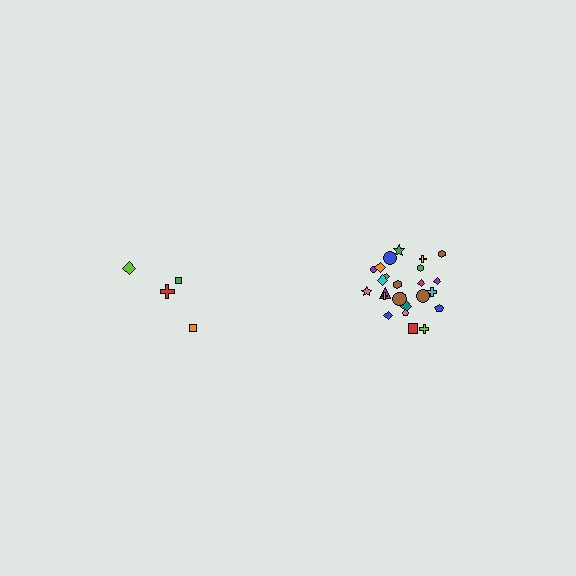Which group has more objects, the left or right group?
The right group.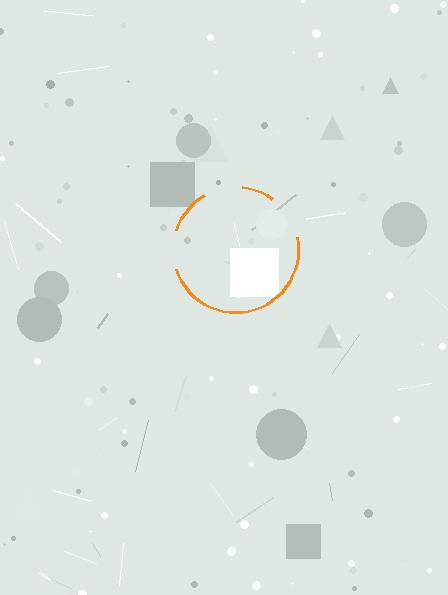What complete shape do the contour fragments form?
The contour fragments form a circle.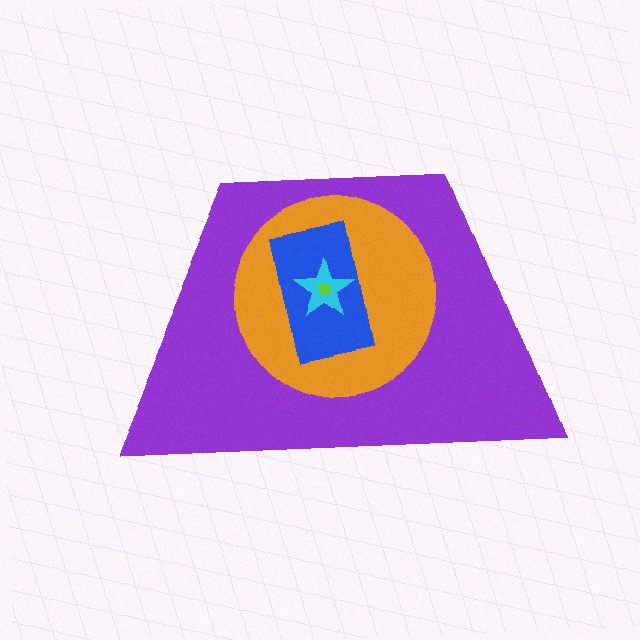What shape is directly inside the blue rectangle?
The cyan star.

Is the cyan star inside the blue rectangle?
Yes.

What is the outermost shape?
The purple trapezoid.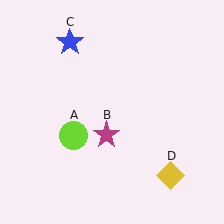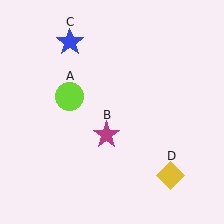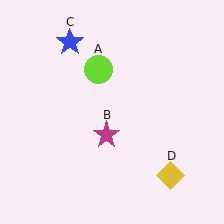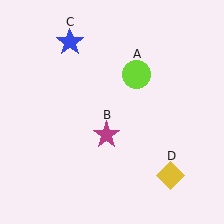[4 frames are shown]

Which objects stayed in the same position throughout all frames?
Magenta star (object B) and blue star (object C) and yellow diamond (object D) remained stationary.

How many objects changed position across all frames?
1 object changed position: lime circle (object A).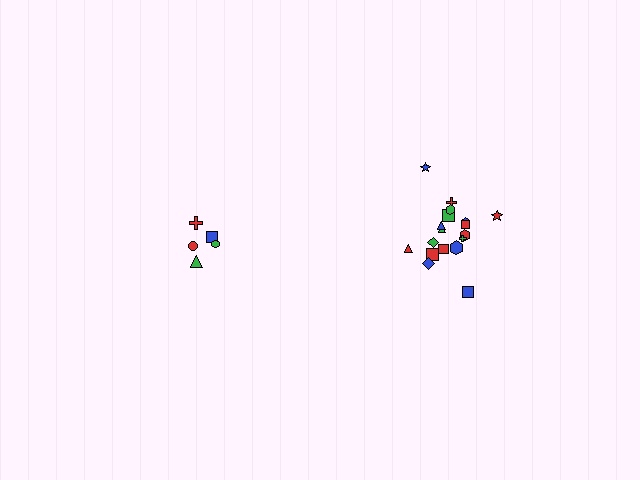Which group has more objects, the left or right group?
The right group.